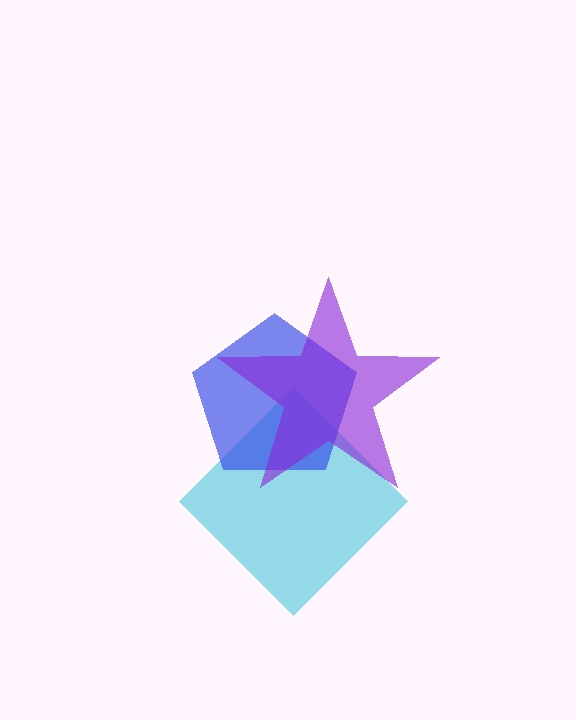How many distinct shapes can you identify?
There are 3 distinct shapes: a cyan diamond, a blue pentagon, a purple star.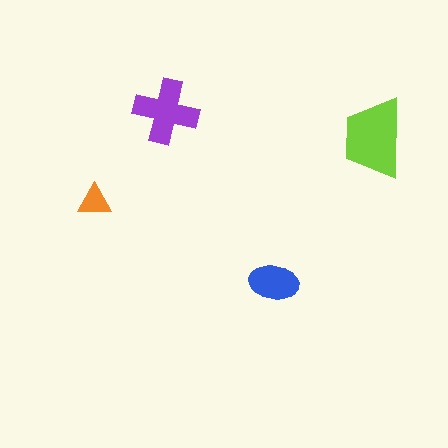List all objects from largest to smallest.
The lime trapezoid, the purple cross, the blue ellipse, the orange triangle.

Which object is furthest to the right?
The lime trapezoid is rightmost.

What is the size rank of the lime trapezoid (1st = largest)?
1st.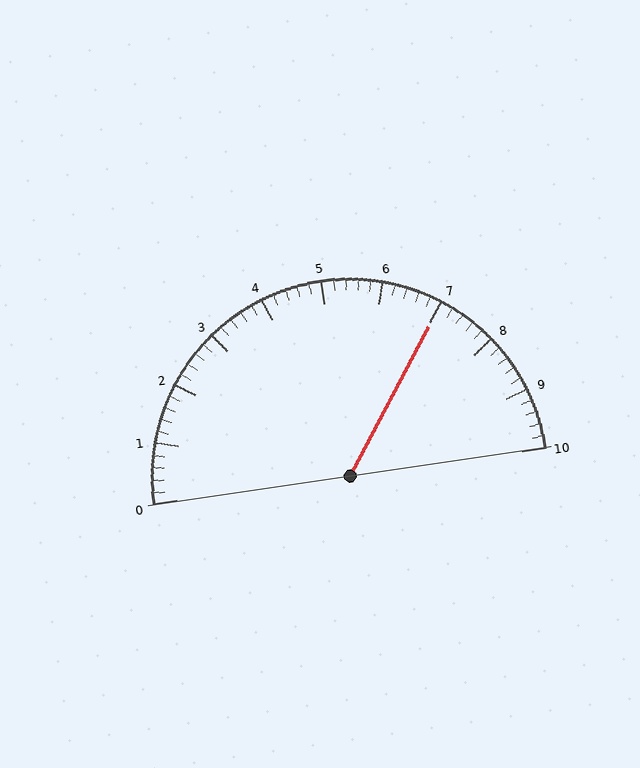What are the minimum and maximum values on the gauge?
The gauge ranges from 0 to 10.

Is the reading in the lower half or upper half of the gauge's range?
The reading is in the upper half of the range (0 to 10).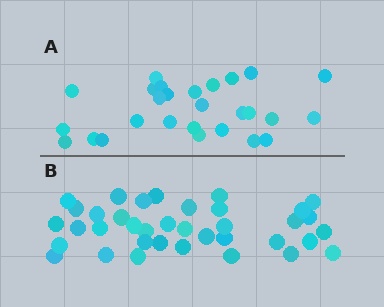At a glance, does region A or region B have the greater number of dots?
Region B (the bottom region) has more dots.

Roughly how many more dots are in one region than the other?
Region B has roughly 10 or so more dots than region A.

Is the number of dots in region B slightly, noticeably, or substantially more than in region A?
Region B has noticeably more, but not dramatically so. The ratio is roughly 1.4 to 1.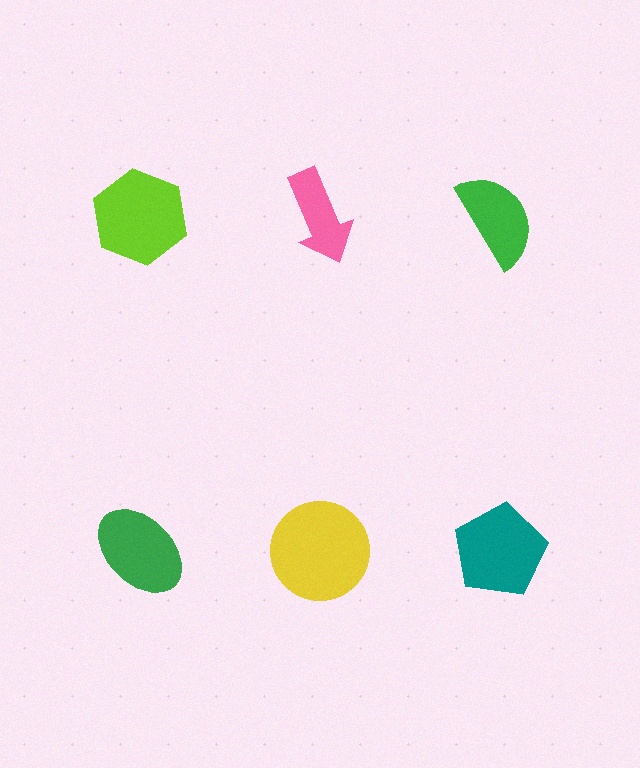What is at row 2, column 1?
A green ellipse.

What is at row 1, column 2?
A pink arrow.